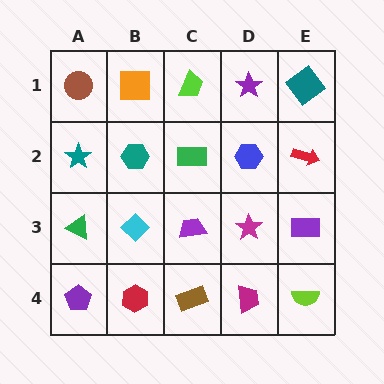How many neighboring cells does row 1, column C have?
3.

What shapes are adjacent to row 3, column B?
A teal hexagon (row 2, column B), a red hexagon (row 4, column B), a green triangle (row 3, column A), a purple trapezoid (row 3, column C).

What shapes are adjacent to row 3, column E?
A red arrow (row 2, column E), a lime semicircle (row 4, column E), a magenta star (row 3, column D).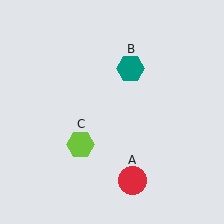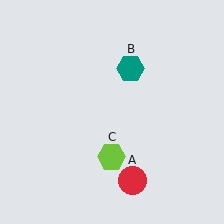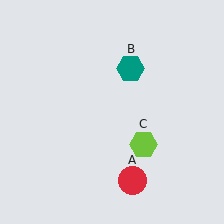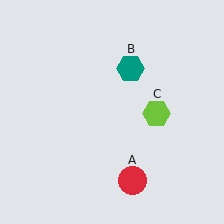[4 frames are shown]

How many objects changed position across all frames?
1 object changed position: lime hexagon (object C).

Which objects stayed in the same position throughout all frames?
Red circle (object A) and teal hexagon (object B) remained stationary.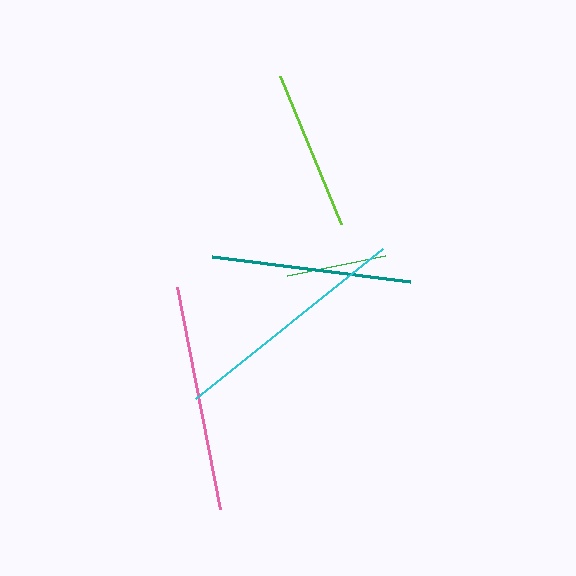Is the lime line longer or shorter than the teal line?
The teal line is longer than the lime line.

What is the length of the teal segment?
The teal segment is approximately 200 pixels long.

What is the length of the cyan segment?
The cyan segment is approximately 240 pixels long.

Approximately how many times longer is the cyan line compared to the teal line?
The cyan line is approximately 1.2 times the length of the teal line.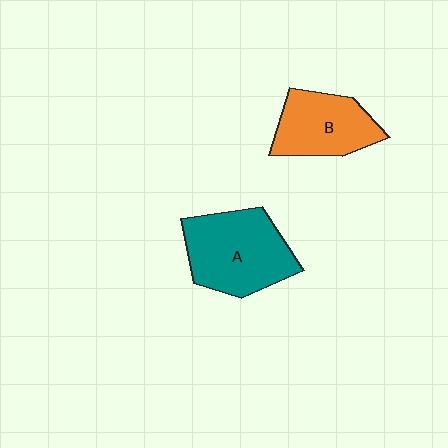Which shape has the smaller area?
Shape B (orange).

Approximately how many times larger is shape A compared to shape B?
Approximately 1.3 times.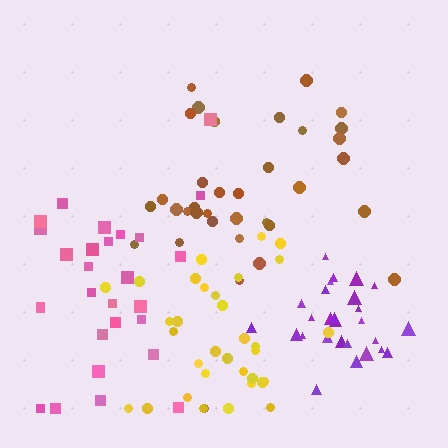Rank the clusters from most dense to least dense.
purple, yellow, brown, pink.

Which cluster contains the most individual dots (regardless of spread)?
Brown (35).